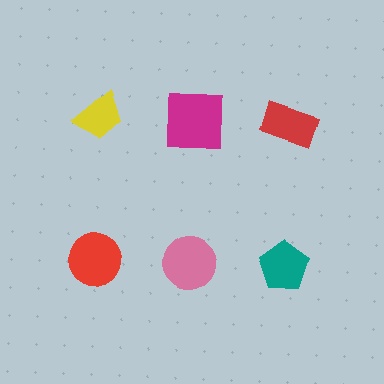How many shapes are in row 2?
3 shapes.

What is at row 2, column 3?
A teal pentagon.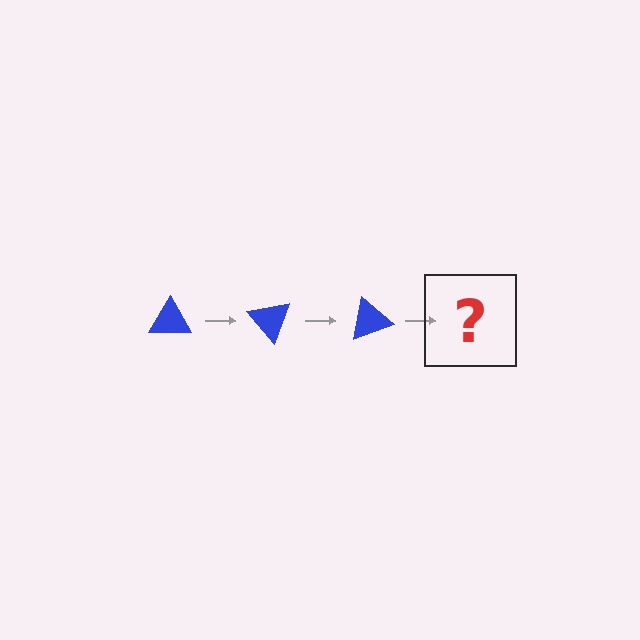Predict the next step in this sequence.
The next step is a blue triangle rotated 150 degrees.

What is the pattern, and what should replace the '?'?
The pattern is that the triangle rotates 50 degrees each step. The '?' should be a blue triangle rotated 150 degrees.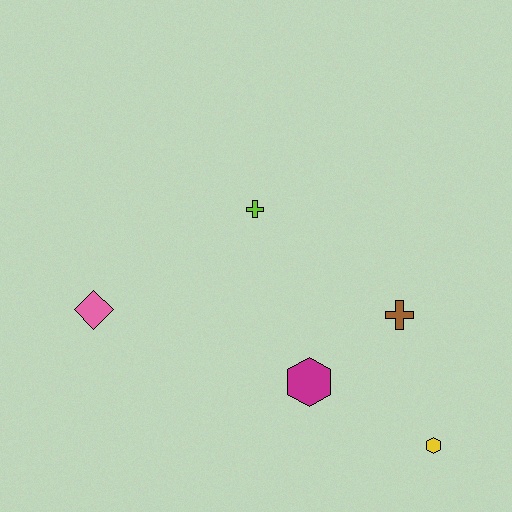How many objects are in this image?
There are 5 objects.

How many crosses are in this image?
There are 2 crosses.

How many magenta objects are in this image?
There is 1 magenta object.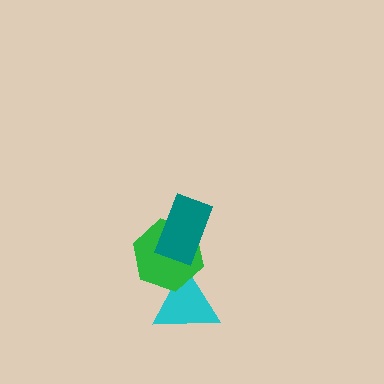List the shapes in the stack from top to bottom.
From top to bottom: the teal rectangle, the green hexagon, the cyan triangle.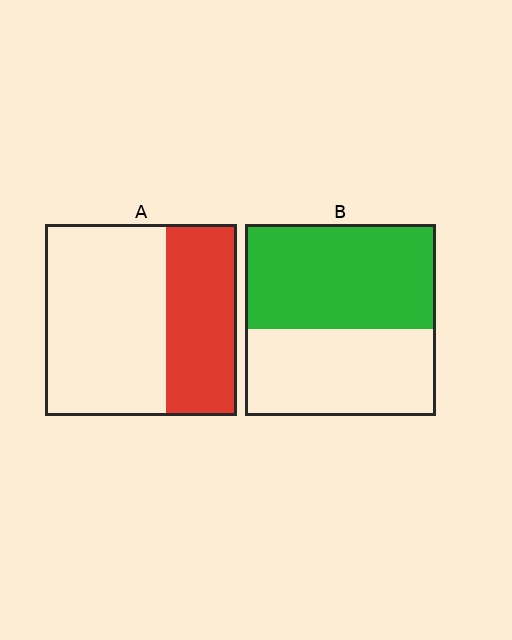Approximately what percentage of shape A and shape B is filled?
A is approximately 35% and B is approximately 55%.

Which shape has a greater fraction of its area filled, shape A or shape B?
Shape B.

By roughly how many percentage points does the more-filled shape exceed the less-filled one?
By roughly 20 percentage points (B over A).